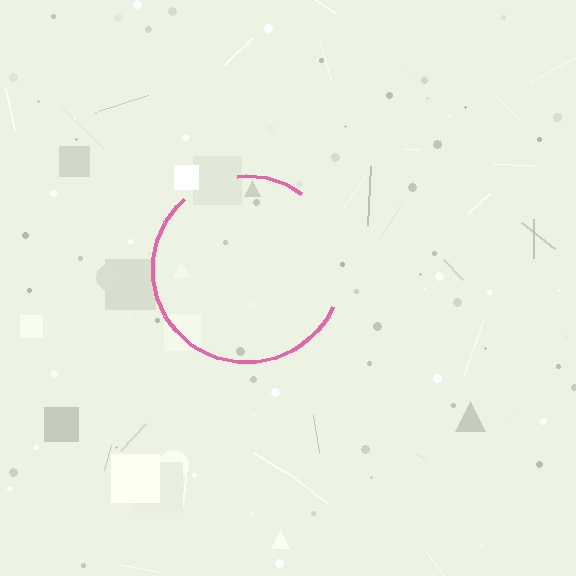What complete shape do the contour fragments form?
The contour fragments form a circle.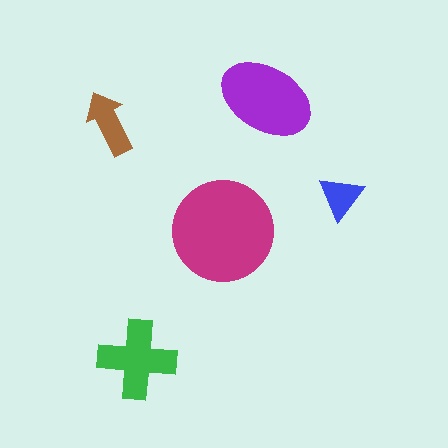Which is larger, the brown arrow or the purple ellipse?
The purple ellipse.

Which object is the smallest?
The blue triangle.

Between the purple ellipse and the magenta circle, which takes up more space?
The magenta circle.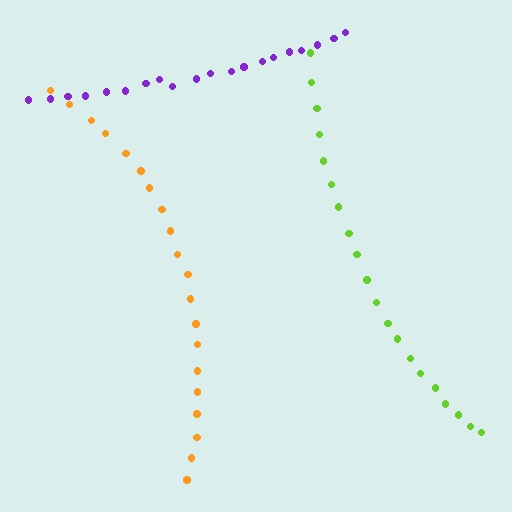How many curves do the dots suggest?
There are 3 distinct paths.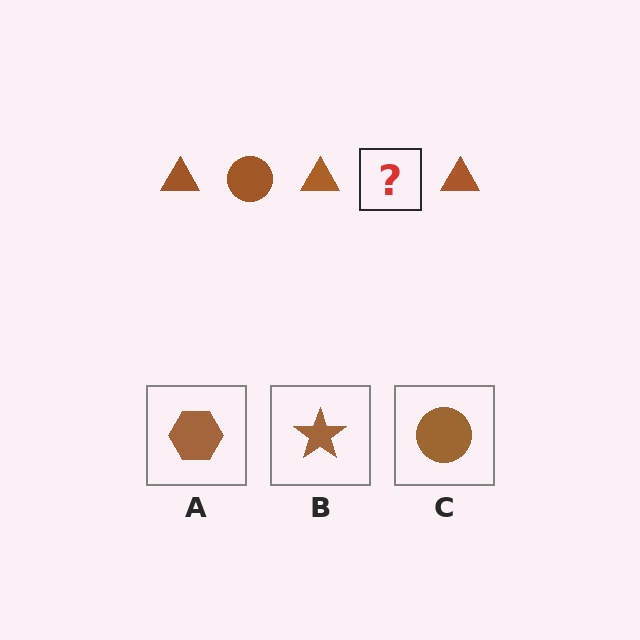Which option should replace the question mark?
Option C.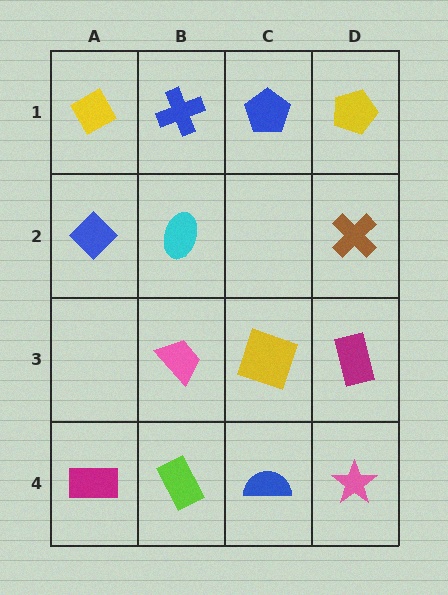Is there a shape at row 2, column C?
No, that cell is empty.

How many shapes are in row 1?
4 shapes.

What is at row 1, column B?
A blue cross.